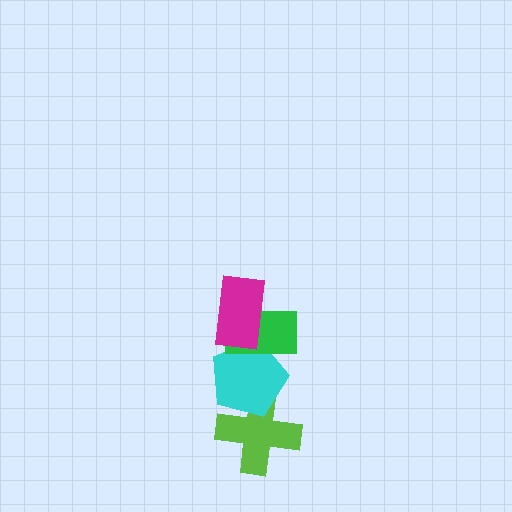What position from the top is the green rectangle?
The green rectangle is 2nd from the top.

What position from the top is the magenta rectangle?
The magenta rectangle is 1st from the top.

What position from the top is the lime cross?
The lime cross is 4th from the top.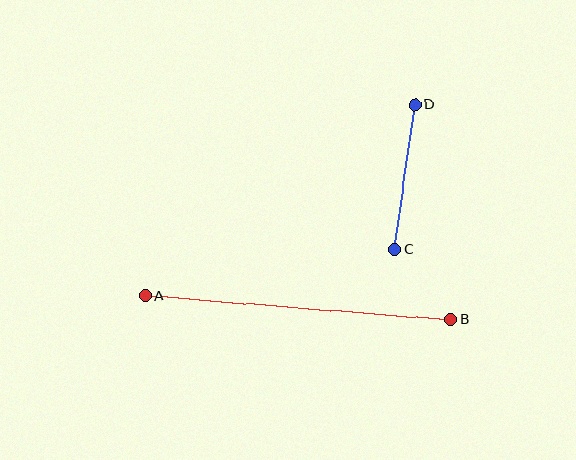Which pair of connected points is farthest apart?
Points A and B are farthest apart.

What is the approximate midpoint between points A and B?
The midpoint is at approximately (298, 307) pixels.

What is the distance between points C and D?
The distance is approximately 145 pixels.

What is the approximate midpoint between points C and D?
The midpoint is at approximately (405, 177) pixels.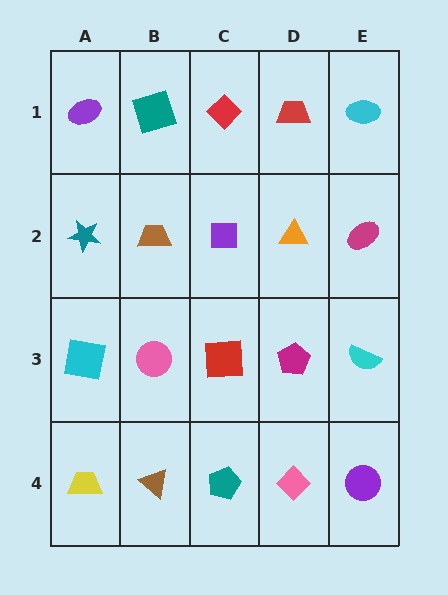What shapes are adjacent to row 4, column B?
A pink circle (row 3, column B), a yellow trapezoid (row 4, column A), a teal pentagon (row 4, column C).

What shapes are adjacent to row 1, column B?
A brown trapezoid (row 2, column B), a purple ellipse (row 1, column A), a red diamond (row 1, column C).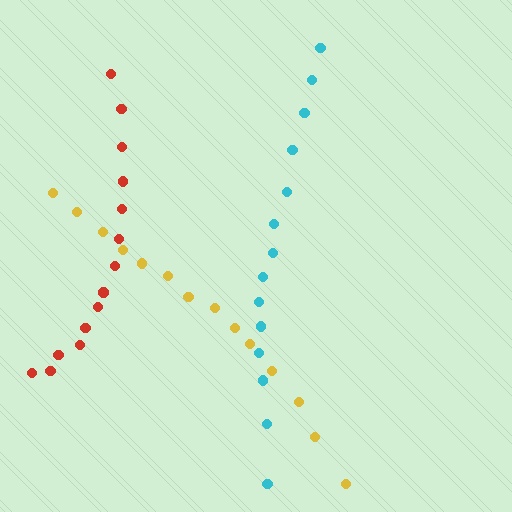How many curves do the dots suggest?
There are 3 distinct paths.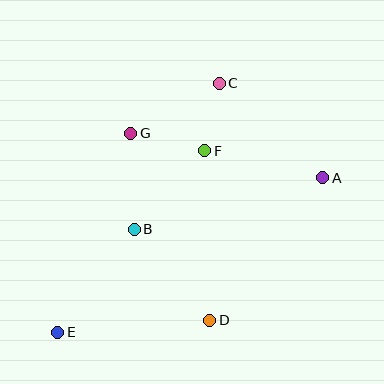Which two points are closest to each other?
Points C and F are closest to each other.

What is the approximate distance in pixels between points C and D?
The distance between C and D is approximately 237 pixels.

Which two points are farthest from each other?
Points A and E are farthest from each other.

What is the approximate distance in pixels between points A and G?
The distance between A and G is approximately 197 pixels.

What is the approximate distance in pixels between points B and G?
The distance between B and G is approximately 96 pixels.